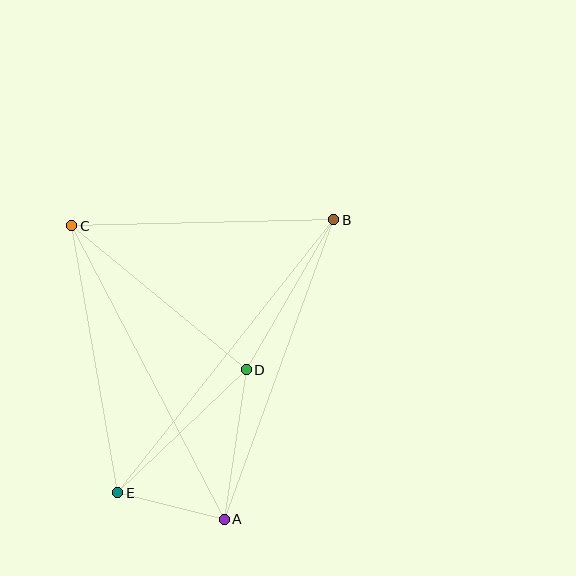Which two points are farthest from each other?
Points B and E are farthest from each other.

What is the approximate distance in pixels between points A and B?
The distance between A and B is approximately 319 pixels.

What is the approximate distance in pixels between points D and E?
The distance between D and E is approximately 178 pixels.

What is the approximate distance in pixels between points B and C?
The distance between B and C is approximately 262 pixels.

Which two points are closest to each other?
Points A and E are closest to each other.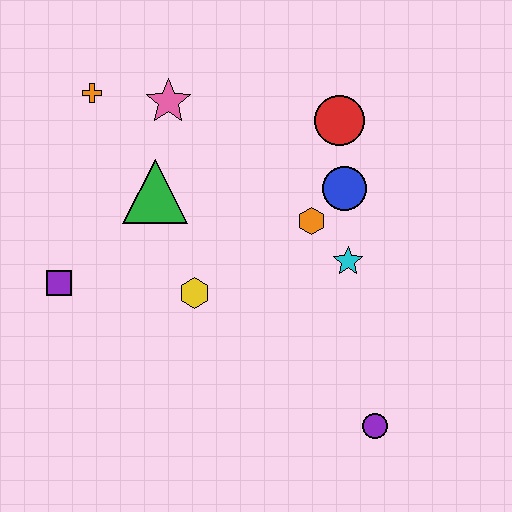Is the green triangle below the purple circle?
No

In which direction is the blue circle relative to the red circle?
The blue circle is below the red circle.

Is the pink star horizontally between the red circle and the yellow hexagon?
No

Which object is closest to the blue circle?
The orange hexagon is closest to the blue circle.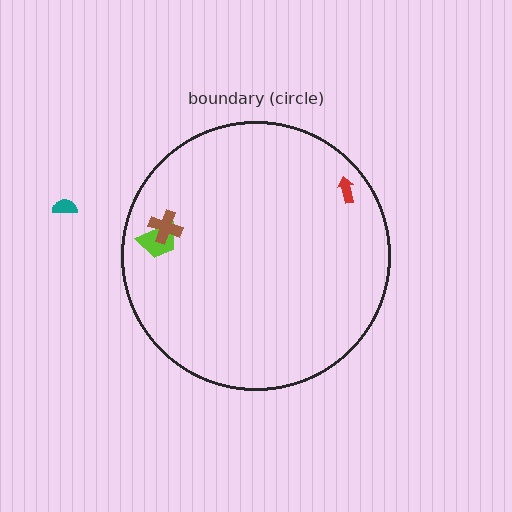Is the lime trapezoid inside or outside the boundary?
Inside.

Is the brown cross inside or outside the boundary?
Inside.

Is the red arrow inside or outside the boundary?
Inside.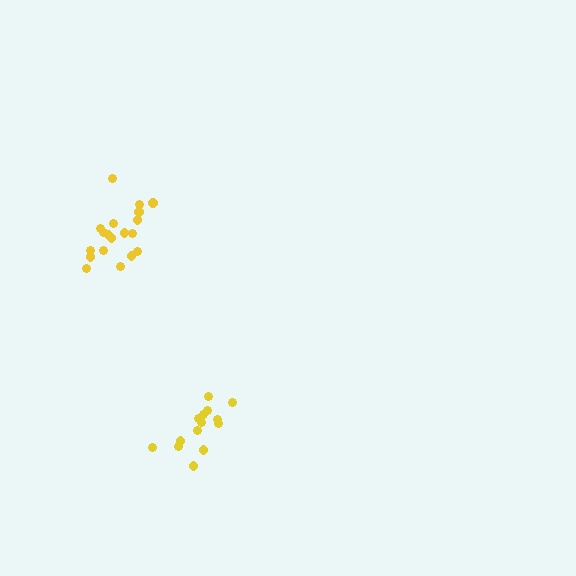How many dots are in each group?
Group 1: 19 dots, Group 2: 14 dots (33 total).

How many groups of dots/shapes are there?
There are 2 groups.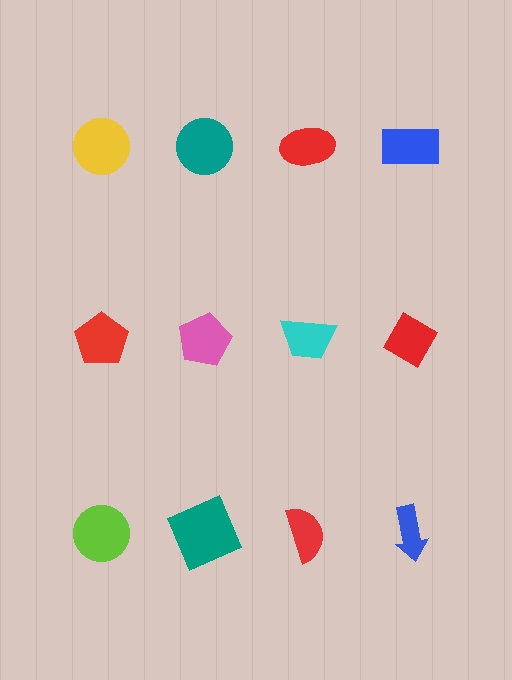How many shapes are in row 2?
4 shapes.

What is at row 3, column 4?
A blue arrow.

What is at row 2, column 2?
A pink pentagon.